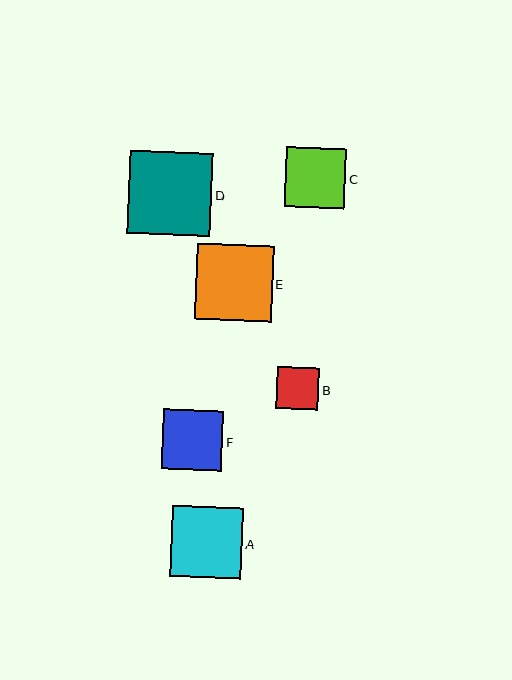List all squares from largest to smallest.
From largest to smallest: D, E, A, C, F, B.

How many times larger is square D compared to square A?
Square D is approximately 1.2 times the size of square A.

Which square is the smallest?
Square B is the smallest with a size of approximately 43 pixels.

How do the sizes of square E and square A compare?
Square E and square A are approximately the same size.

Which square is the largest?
Square D is the largest with a size of approximately 83 pixels.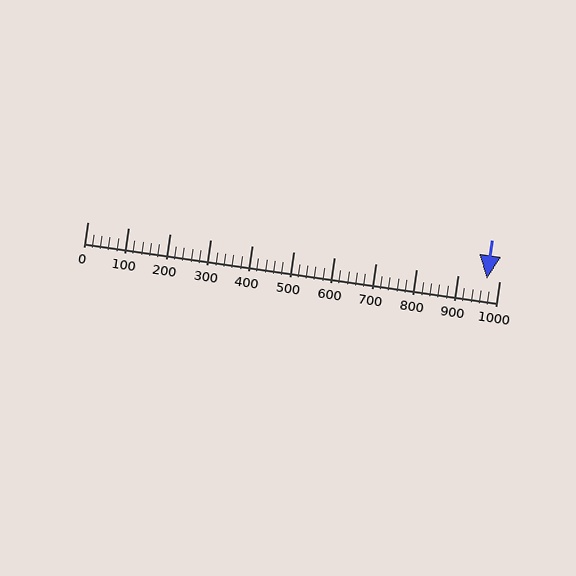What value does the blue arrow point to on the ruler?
The blue arrow points to approximately 969.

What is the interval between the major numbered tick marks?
The major tick marks are spaced 100 units apart.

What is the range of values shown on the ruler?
The ruler shows values from 0 to 1000.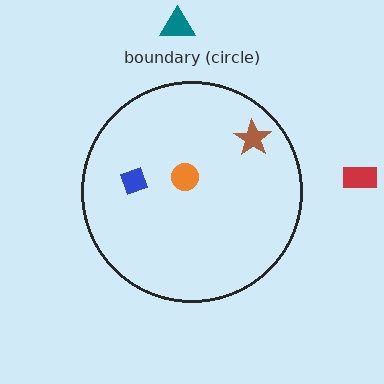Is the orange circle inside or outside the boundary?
Inside.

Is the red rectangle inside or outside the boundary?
Outside.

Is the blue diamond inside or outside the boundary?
Inside.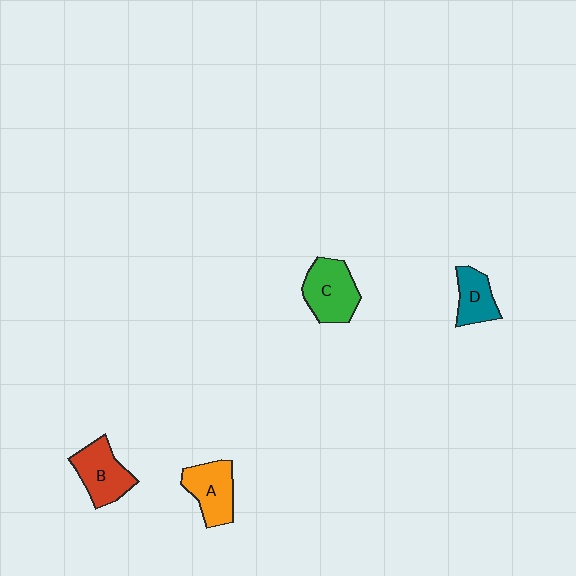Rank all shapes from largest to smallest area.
From largest to smallest: C (green), B (red), A (orange), D (teal).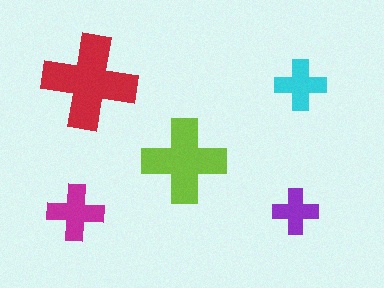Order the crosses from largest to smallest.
the red one, the lime one, the magenta one, the cyan one, the purple one.